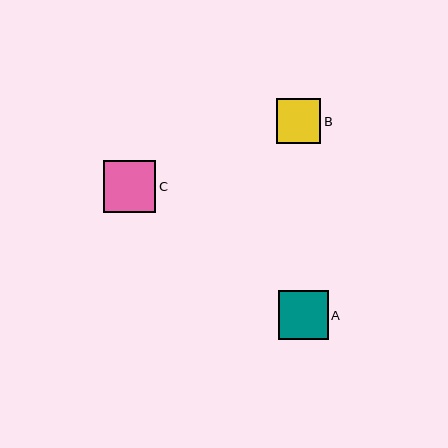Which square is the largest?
Square C is the largest with a size of approximately 52 pixels.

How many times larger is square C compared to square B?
Square C is approximately 1.2 times the size of square B.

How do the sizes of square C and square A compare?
Square C and square A are approximately the same size.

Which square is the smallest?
Square B is the smallest with a size of approximately 45 pixels.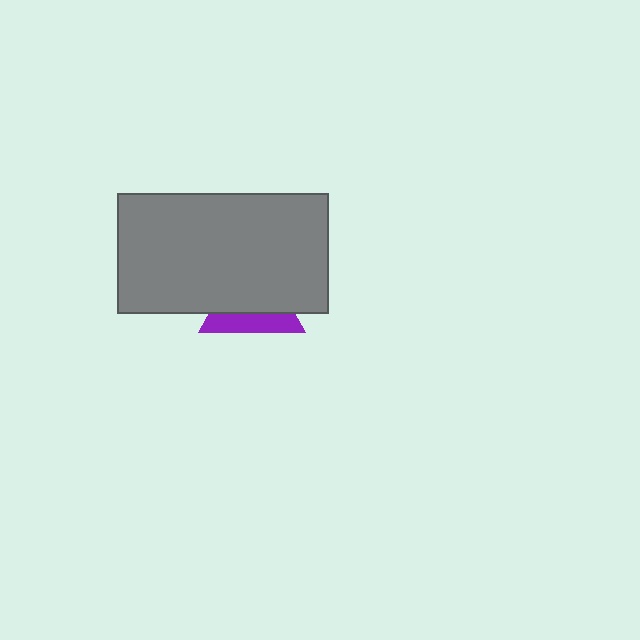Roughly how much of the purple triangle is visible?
A small part of it is visible (roughly 37%).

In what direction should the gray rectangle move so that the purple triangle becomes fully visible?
The gray rectangle should move up. That is the shortest direction to clear the overlap and leave the purple triangle fully visible.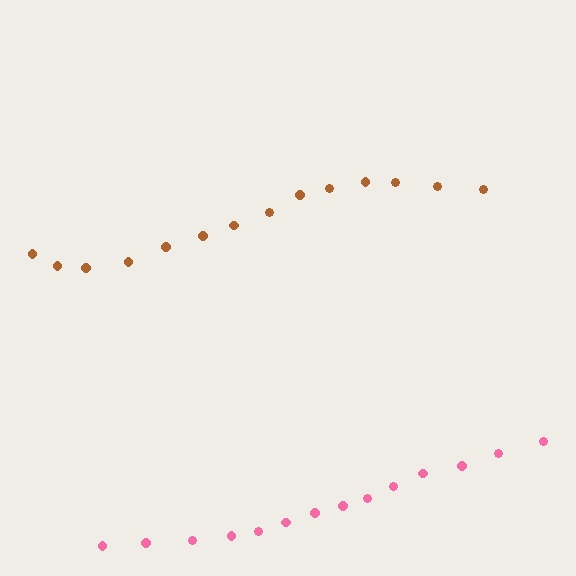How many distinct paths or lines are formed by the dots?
There are 2 distinct paths.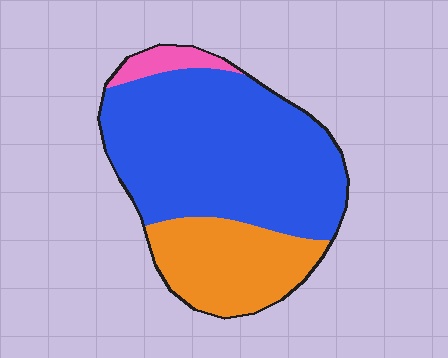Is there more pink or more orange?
Orange.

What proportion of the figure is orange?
Orange takes up about one quarter (1/4) of the figure.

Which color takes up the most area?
Blue, at roughly 65%.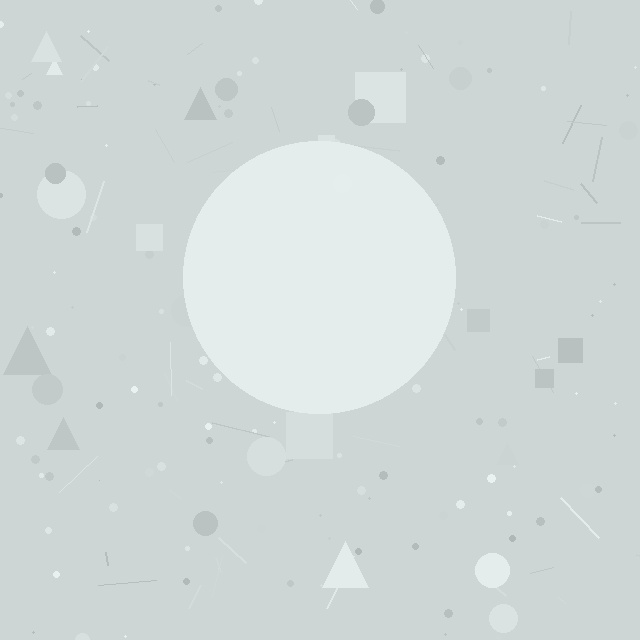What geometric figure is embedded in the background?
A circle is embedded in the background.